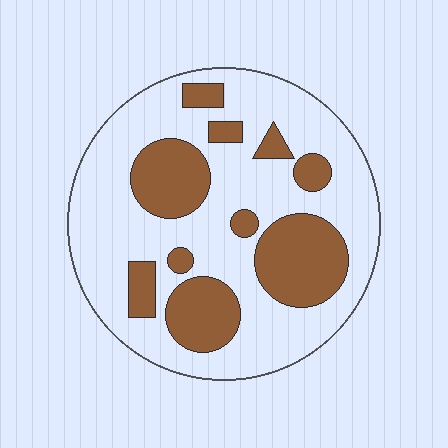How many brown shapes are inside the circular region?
10.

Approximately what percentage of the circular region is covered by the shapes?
Approximately 30%.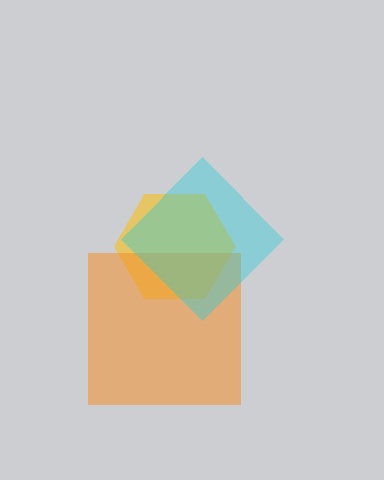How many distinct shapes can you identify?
There are 3 distinct shapes: a yellow hexagon, an orange square, a cyan diamond.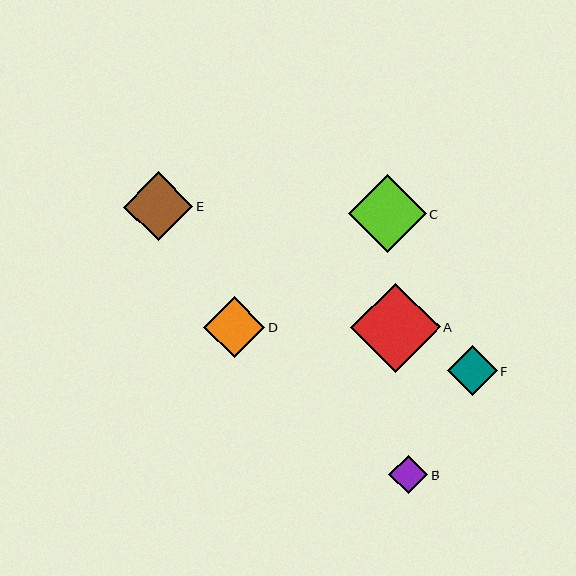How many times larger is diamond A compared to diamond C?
Diamond A is approximately 1.2 times the size of diamond C.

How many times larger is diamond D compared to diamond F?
Diamond D is approximately 1.2 times the size of diamond F.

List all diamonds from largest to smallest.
From largest to smallest: A, C, E, D, F, B.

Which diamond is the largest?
Diamond A is the largest with a size of approximately 90 pixels.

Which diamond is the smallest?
Diamond B is the smallest with a size of approximately 39 pixels.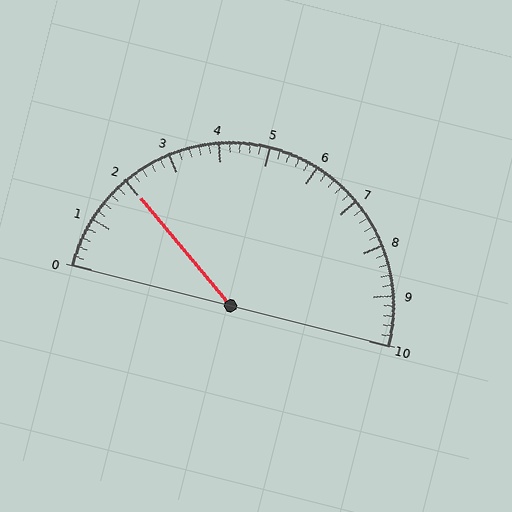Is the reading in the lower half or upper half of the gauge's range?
The reading is in the lower half of the range (0 to 10).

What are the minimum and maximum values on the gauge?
The gauge ranges from 0 to 10.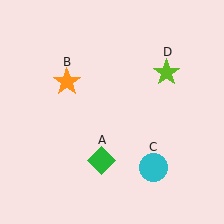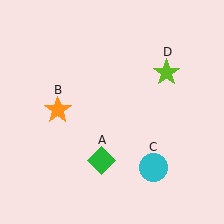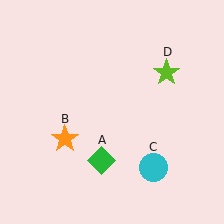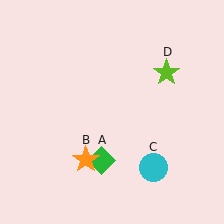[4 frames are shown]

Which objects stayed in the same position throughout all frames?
Green diamond (object A) and cyan circle (object C) and lime star (object D) remained stationary.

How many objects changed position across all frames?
1 object changed position: orange star (object B).